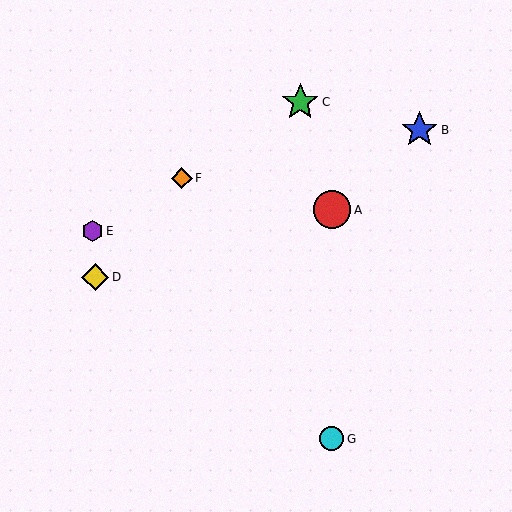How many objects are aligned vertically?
2 objects (A, G) are aligned vertically.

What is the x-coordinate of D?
Object D is at x≈95.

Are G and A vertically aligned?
Yes, both are at x≈332.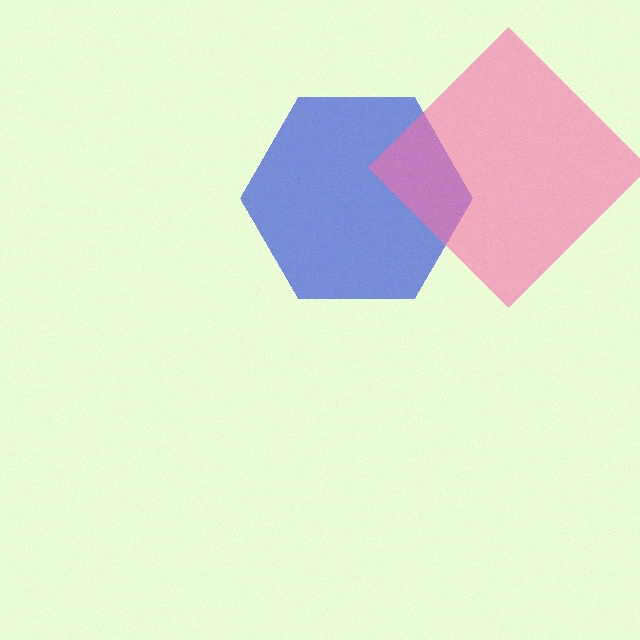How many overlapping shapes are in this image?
There are 2 overlapping shapes in the image.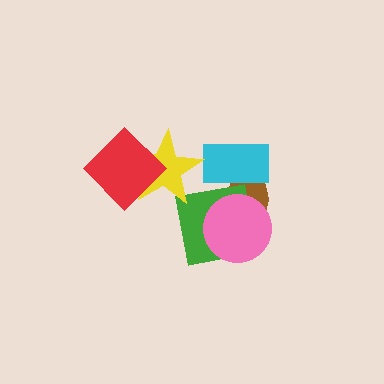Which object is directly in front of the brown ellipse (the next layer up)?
The green square is directly in front of the brown ellipse.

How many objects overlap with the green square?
4 objects overlap with the green square.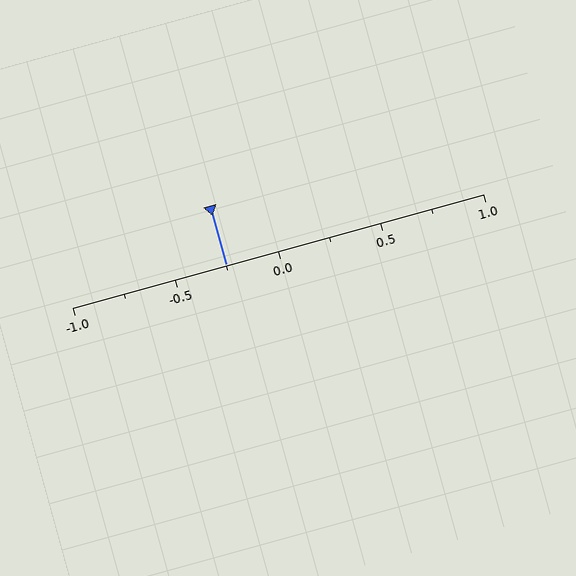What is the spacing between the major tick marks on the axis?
The major ticks are spaced 0.5 apart.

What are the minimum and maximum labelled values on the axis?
The axis runs from -1.0 to 1.0.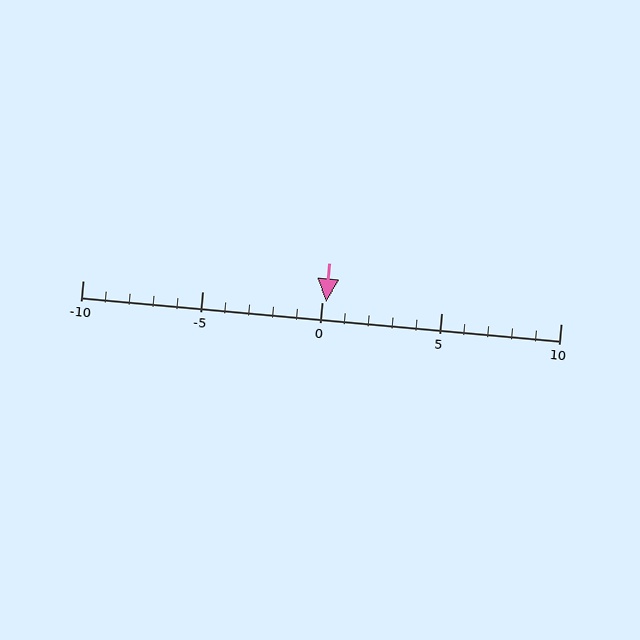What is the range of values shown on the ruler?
The ruler shows values from -10 to 10.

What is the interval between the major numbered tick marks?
The major tick marks are spaced 5 units apart.